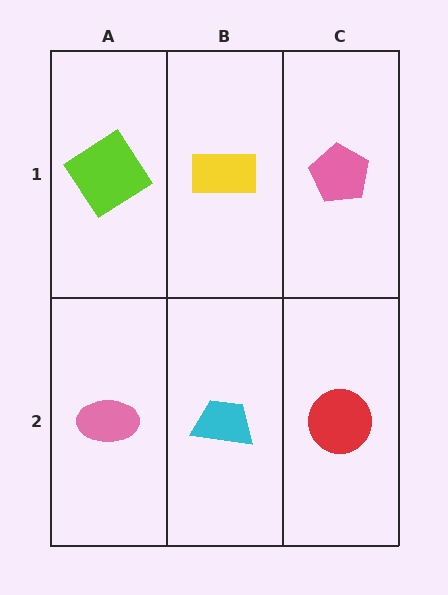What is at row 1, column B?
A yellow rectangle.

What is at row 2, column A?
A pink ellipse.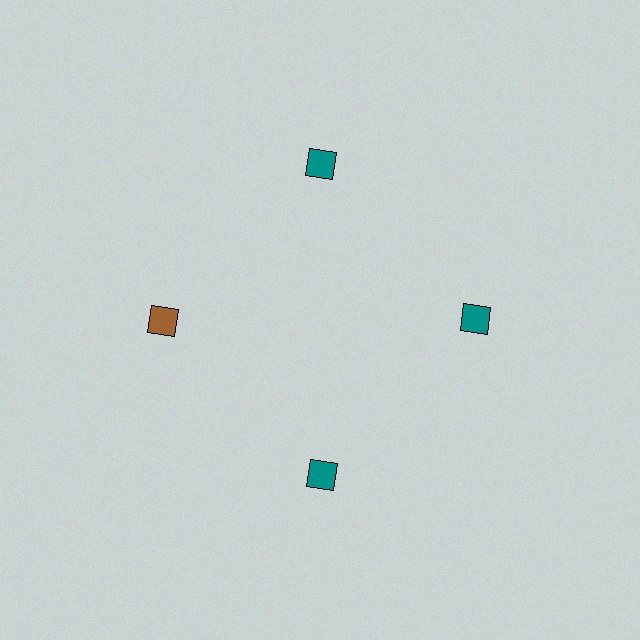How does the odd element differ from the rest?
It has a different color: brown instead of teal.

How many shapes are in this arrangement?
There are 4 shapes arranged in a ring pattern.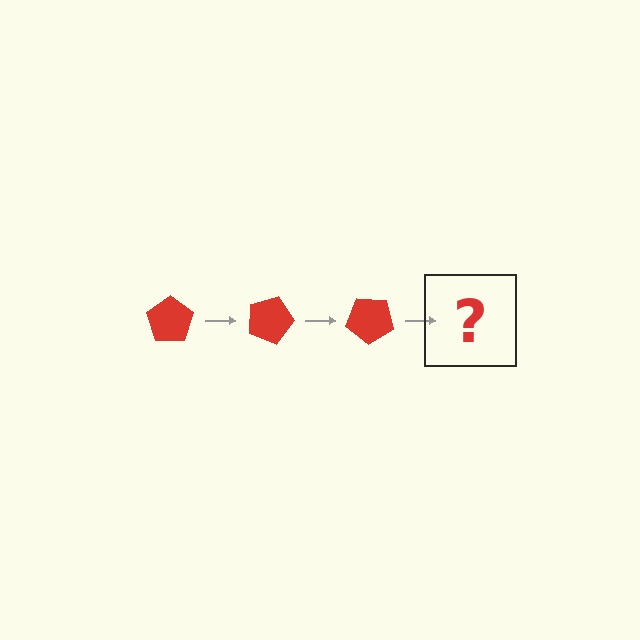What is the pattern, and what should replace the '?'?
The pattern is that the pentagon rotates 20 degrees each step. The '?' should be a red pentagon rotated 60 degrees.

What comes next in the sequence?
The next element should be a red pentagon rotated 60 degrees.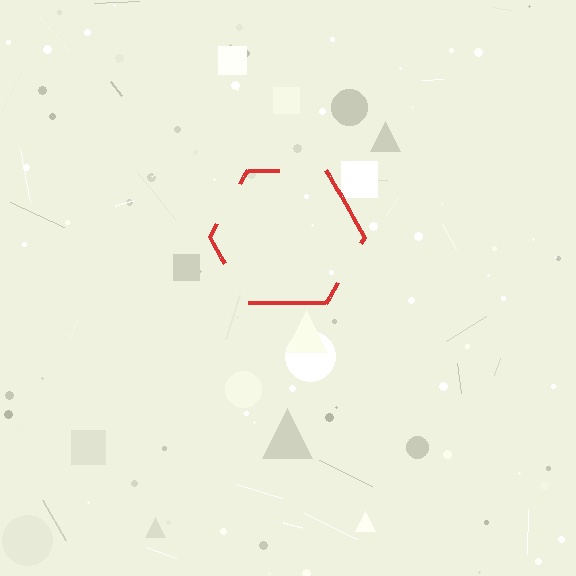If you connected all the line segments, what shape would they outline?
They would outline a hexagon.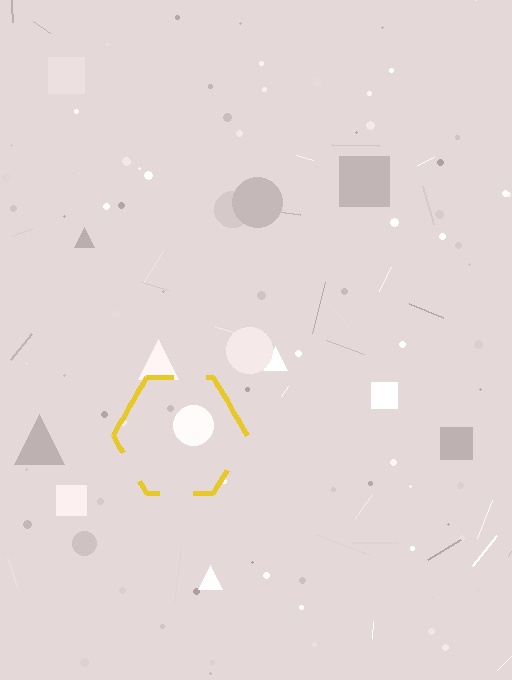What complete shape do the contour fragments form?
The contour fragments form a hexagon.